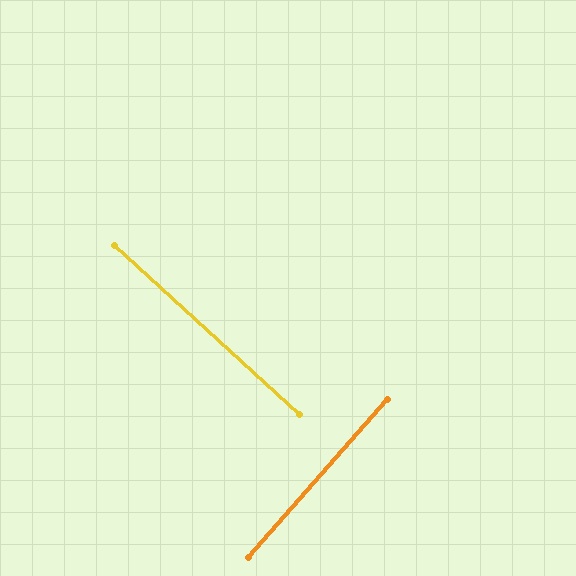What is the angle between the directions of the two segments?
Approximately 89 degrees.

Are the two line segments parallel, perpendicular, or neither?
Perpendicular — they meet at approximately 89°.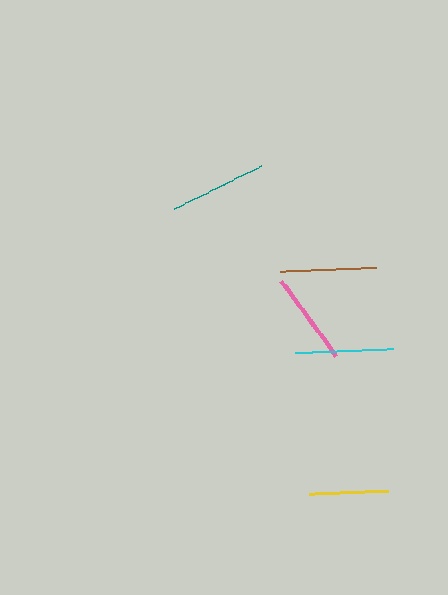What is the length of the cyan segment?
The cyan segment is approximately 97 pixels long.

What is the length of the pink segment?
The pink segment is approximately 93 pixels long.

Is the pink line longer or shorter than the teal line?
The teal line is longer than the pink line.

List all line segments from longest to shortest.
From longest to shortest: cyan, teal, brown, pink, yellow.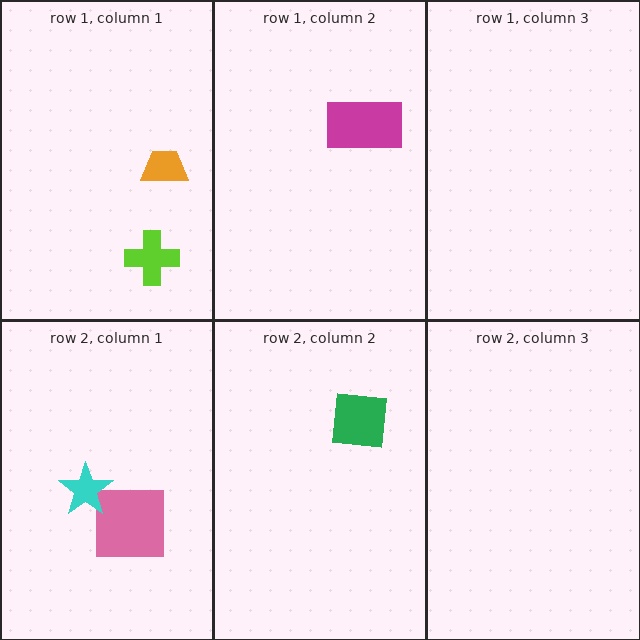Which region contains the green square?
The row 2, column 2 region.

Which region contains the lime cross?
The row 1, column 1 region.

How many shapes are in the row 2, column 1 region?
2.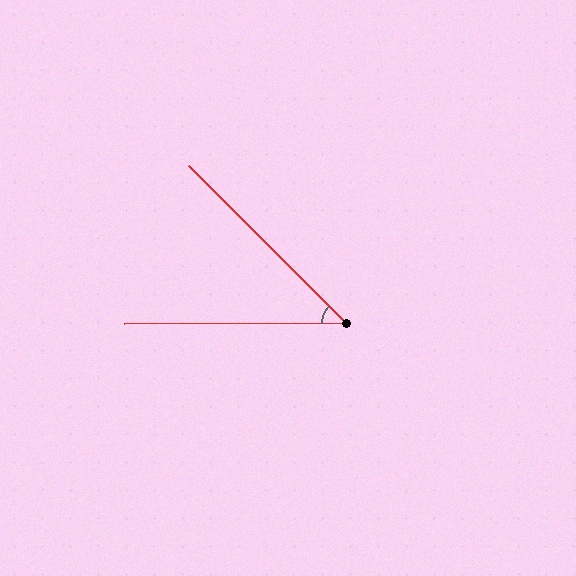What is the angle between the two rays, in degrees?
Approximately 45 degrees.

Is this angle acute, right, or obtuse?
It is acute.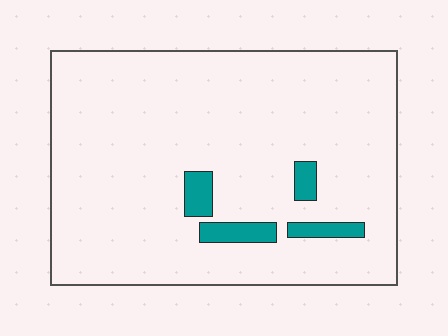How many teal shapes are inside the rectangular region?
4.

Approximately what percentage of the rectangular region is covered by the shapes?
Approximately 5%.